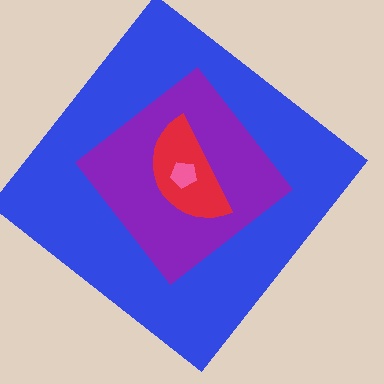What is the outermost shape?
The blue diamond.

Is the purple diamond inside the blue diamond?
Yes.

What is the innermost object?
The pink pentagon.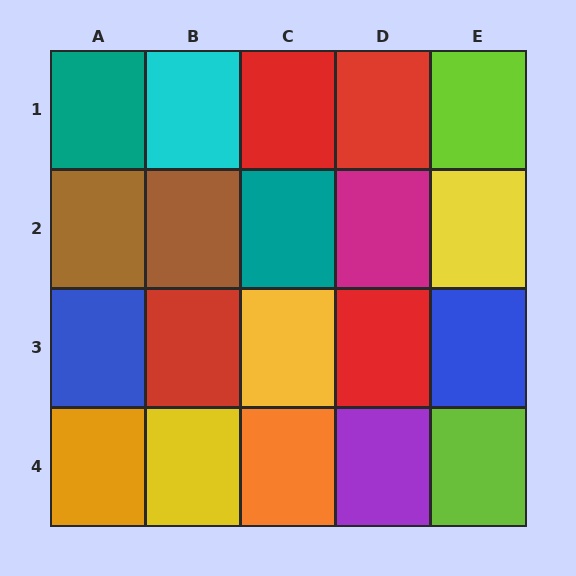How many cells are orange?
2 cells are orange.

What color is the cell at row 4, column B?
Yellow.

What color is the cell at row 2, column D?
Magenta.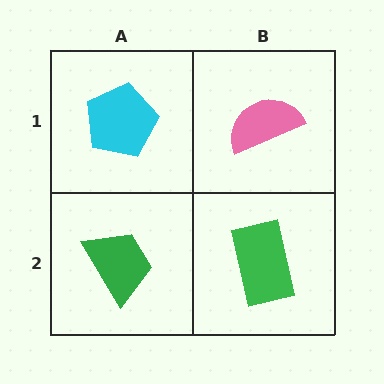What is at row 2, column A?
A green trapezoid.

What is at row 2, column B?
A green rectangle.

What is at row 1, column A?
A cyan pentagon.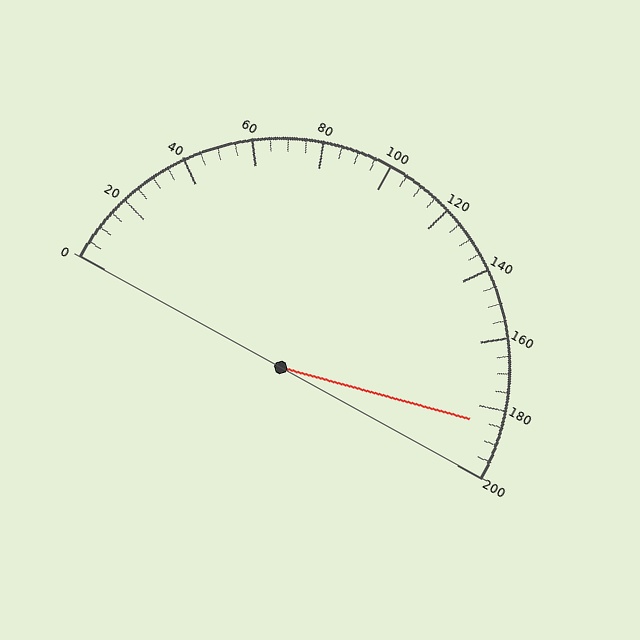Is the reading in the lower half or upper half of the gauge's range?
The reading is in the upper half of the range (0 to 200).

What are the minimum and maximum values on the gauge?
The gauge ranges from 0 to 200.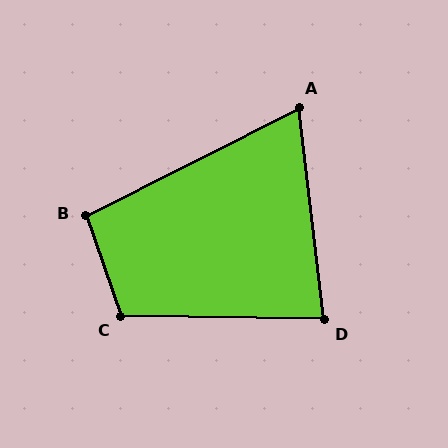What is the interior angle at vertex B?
Approximately 98 degrees (obtuse).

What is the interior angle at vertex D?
Approximately 82 degrees (acute).